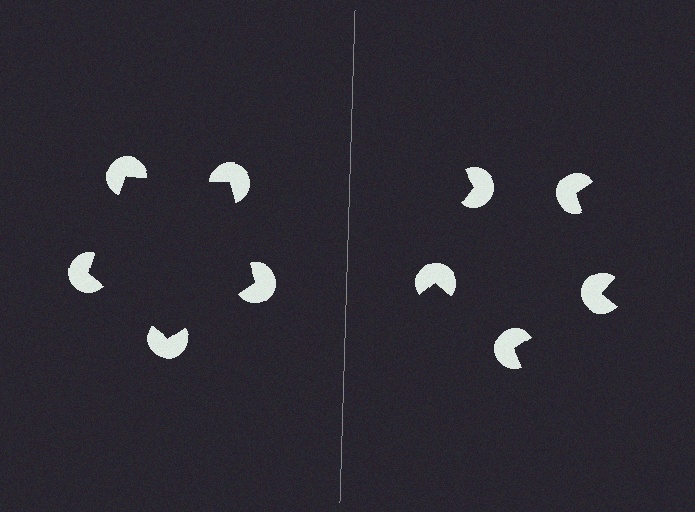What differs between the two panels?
The pac-man discs are positioned identically on both sides; only the wedge orientations differ. On the left they align to a pentagon; on the right they are misaligned.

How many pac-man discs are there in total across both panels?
10 — 5 on each side.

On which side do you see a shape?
An illusory pentagon appears on the left side. On the right side the wedge cuts are rotated, so no coherent shape forms.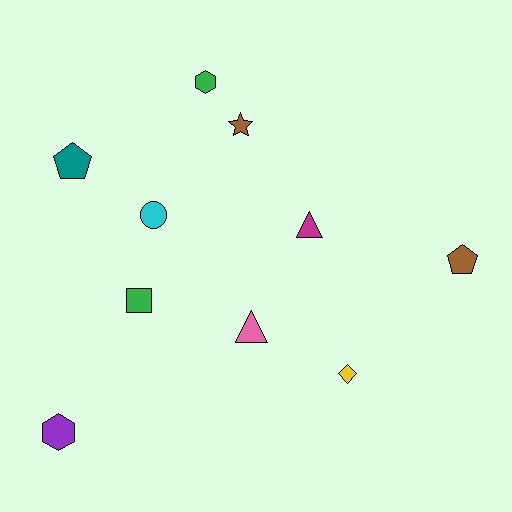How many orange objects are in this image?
There are no orange objects.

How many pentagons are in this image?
There are 2 pentagons.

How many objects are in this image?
There are 10 objects.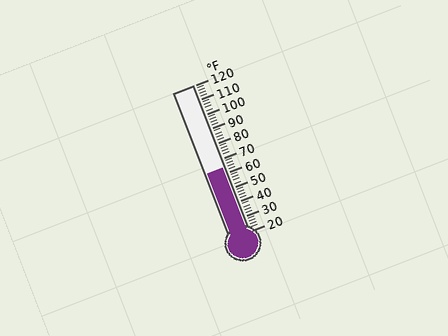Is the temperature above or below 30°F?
The temperature is above 30°F.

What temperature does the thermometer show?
The thermometer shows approximately 64°F.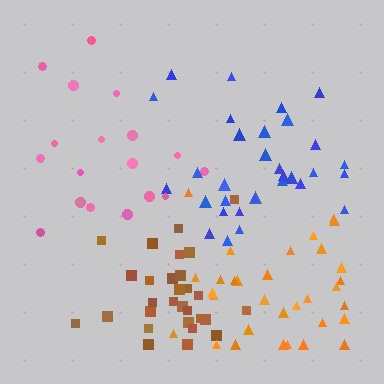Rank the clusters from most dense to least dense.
blue, brown, orange, pink.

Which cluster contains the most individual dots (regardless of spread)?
Orange (33).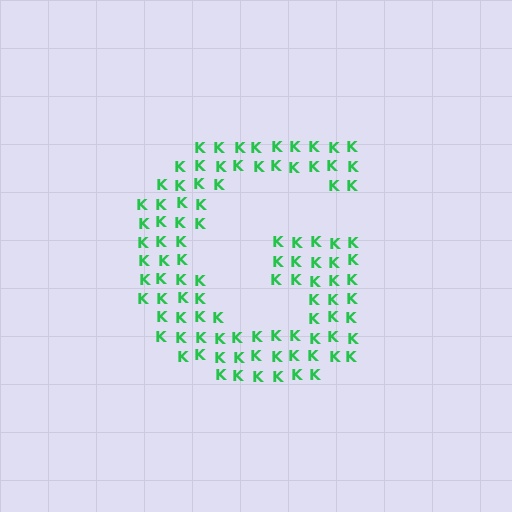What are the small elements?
The small elements are letter K's.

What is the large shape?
The large shape is the letter G.